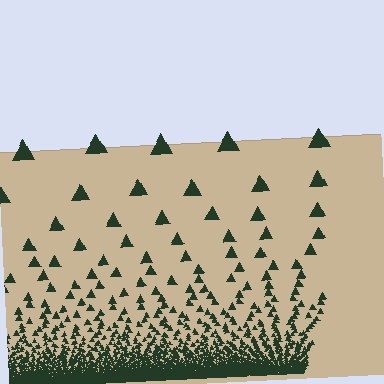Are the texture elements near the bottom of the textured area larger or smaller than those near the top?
Smaller. The gradient is inverted — elements near the bottom are smaller and denser.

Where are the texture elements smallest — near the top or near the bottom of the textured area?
Near the bottom.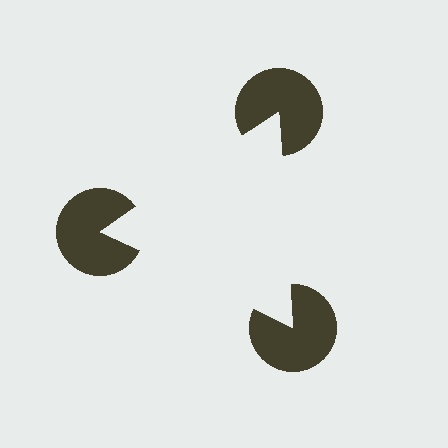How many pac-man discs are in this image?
There are 3 — one at each vertex of the illusory triangle.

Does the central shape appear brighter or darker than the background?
It typically appears slightly brighter than the background, even though no actual brightness change is drawn.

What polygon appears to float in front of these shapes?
An illusory triangle — its edges are inferred from the aligned wedge cuts in the pac-man discs, not physically drawn.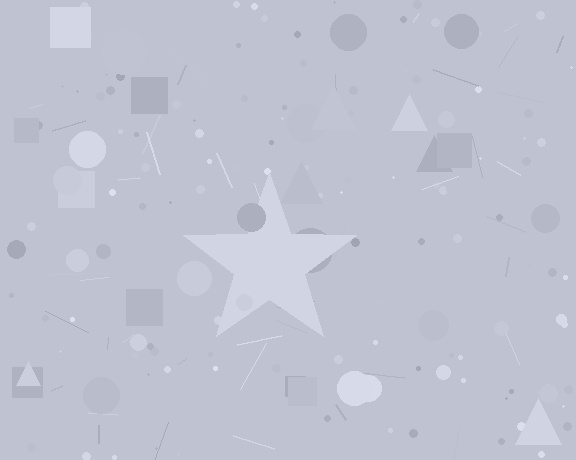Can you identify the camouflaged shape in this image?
The camouflaged shape is a star.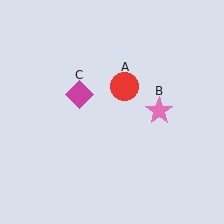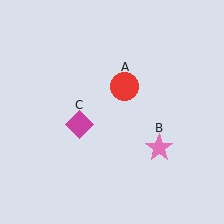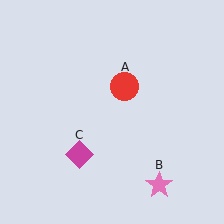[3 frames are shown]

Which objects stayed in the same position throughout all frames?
Red circle (object A) remained stationary.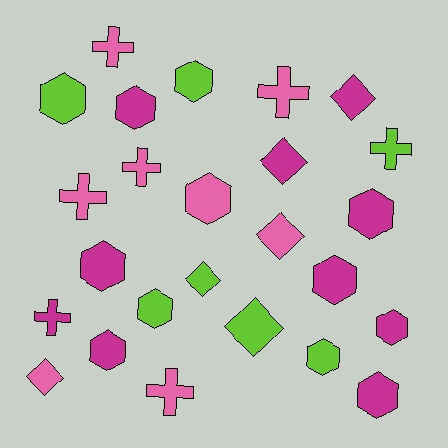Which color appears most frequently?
Magenta, with 10 objects.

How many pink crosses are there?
There are 5 pink crosses.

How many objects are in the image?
There are 25 objects.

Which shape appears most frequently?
Hexagon, with 12 objects.